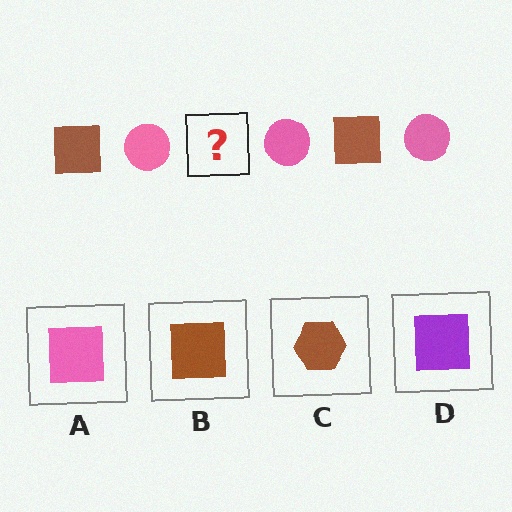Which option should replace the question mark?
Option B.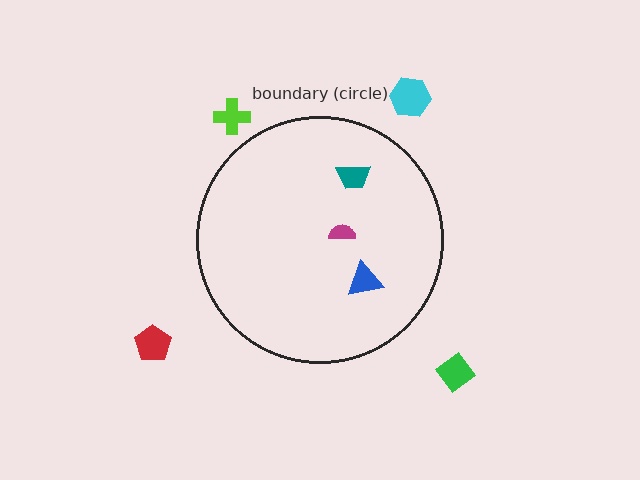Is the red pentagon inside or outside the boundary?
Outside.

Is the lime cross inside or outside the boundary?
Outside.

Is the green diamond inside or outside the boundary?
Outside.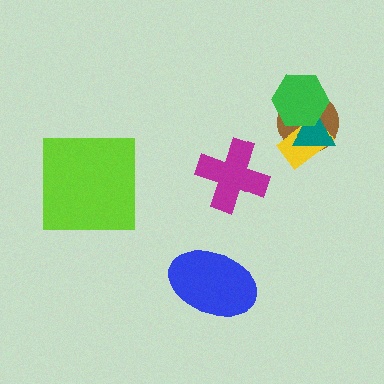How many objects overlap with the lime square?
0 objects overlap with the lime square.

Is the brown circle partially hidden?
Yes, it is partially covered by another shape.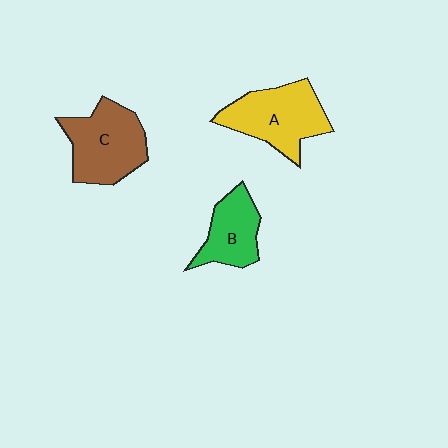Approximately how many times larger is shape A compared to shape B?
Approximately 1.5 times.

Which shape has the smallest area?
Shape B (green).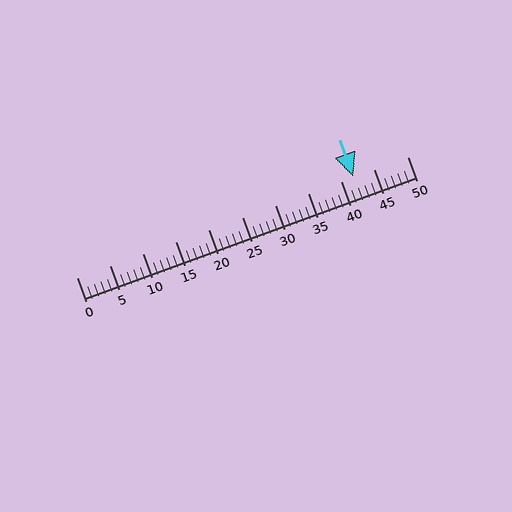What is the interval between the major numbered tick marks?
The major tick marks are spaced 5 units apart.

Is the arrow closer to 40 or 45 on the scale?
The arrow is closer to 40.